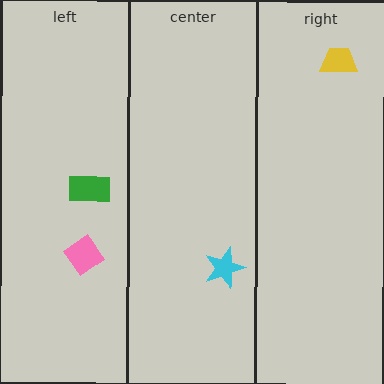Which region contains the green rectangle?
The left region.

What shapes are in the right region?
The yellow trapezoid.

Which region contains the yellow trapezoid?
The right region.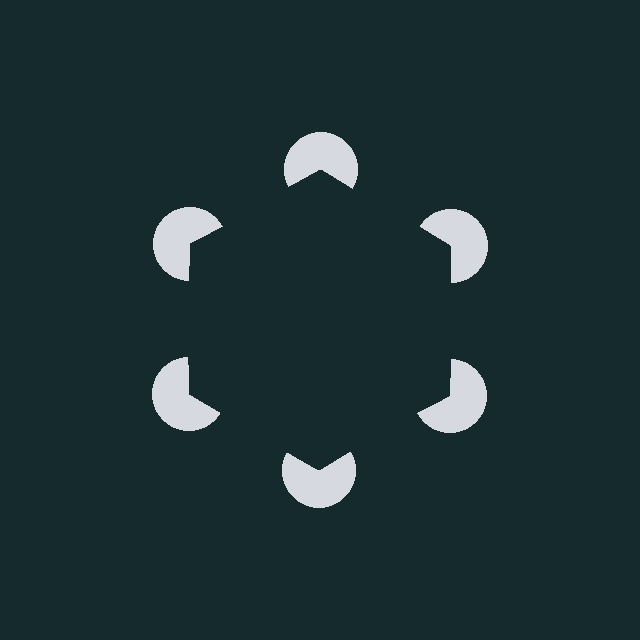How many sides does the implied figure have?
6 sides.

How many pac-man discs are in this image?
There are 6 — one at each vertex of the illusory hexagon.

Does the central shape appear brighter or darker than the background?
It typically appears slightly darker than the background, even though no actual brightness change is drawn.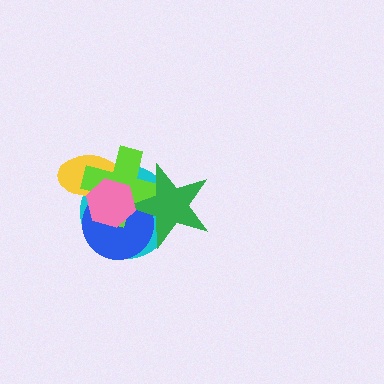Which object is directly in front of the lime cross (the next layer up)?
The green star is directly in front of the lime cross.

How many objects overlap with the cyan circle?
5 objects overlap with the cyan circle.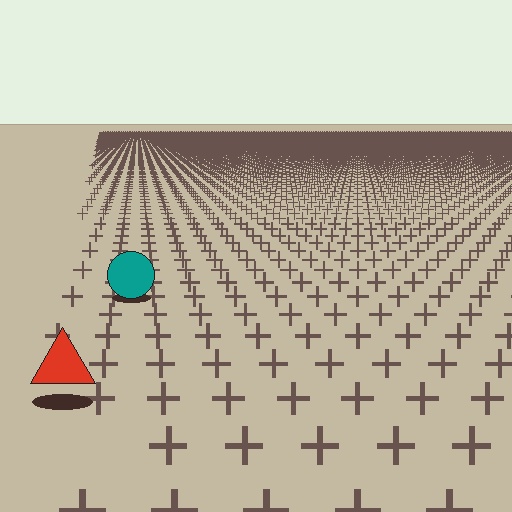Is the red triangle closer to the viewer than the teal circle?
Yes. The red triangle is closer — you can tell from the texture gradient: the ground texture is coarser near it.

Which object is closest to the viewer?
The red triangle is closest. The texture marks near it are larger and more spread out.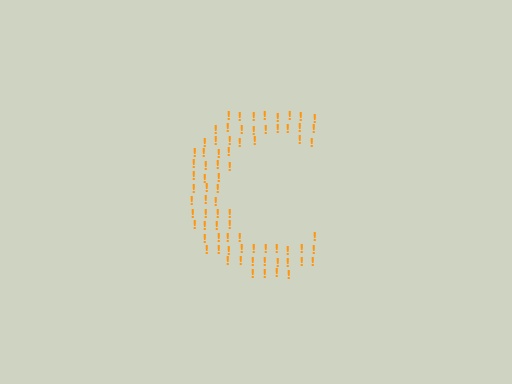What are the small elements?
The small elements are exclamation marks.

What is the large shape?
The large shape is the letter C.